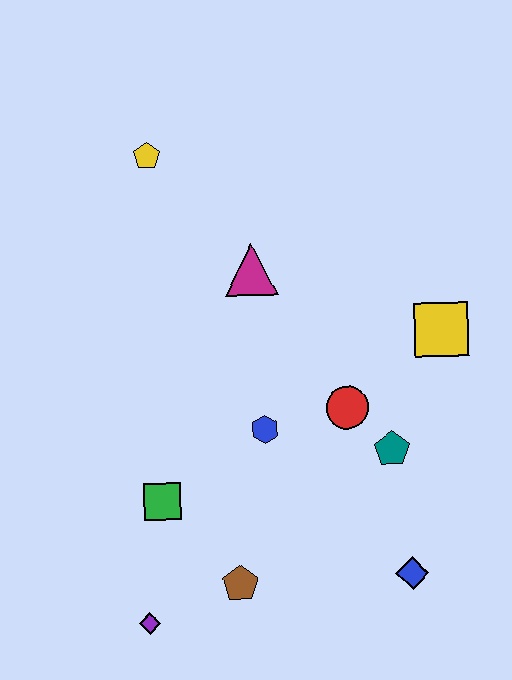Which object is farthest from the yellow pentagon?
The blue diamond is farthest from the yellow pentagon.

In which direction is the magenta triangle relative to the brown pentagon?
The magenta triangle is above the brown pentagon.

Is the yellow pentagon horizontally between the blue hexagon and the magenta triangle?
No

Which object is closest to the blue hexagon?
The red circle is closest to the blue hexagon.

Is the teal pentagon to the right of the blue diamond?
No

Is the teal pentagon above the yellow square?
No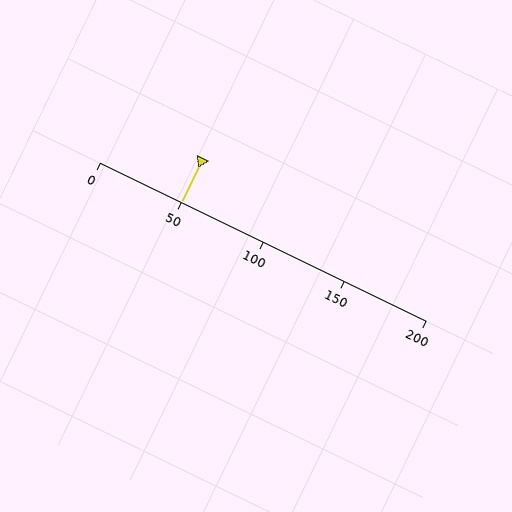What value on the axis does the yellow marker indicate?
The marker indicates approximately 50.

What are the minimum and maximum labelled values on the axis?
The axis runs from 0 to 200.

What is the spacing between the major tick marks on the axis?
The major ticks are spaced 50 apart.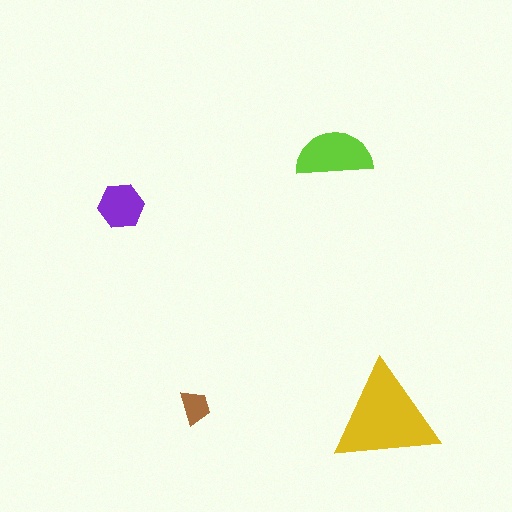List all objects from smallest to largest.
The brown trapezoid, the purple hexagon, the lime semicircle, the yellow triangle.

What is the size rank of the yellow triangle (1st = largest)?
1st.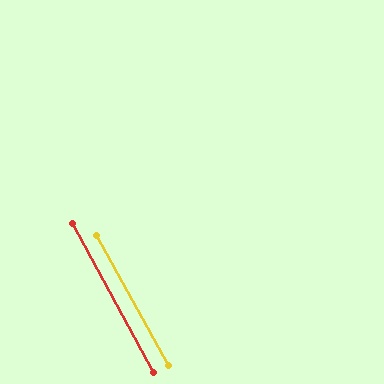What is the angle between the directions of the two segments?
Approximately 0 degrees.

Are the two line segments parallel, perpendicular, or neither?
Parallel — their directions differ by only 0.5°.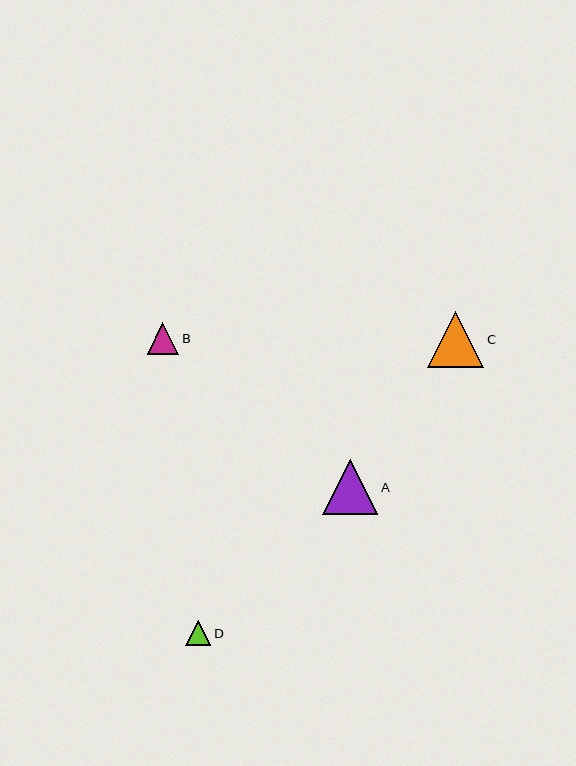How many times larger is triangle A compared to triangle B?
Triangle A is approximately 1.7 times the size of triangle B.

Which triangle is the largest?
Triangle C is the largest with a size of approximately 56 pixels.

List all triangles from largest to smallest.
From largest to smallest: C, A, B, D.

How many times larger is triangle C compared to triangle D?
Triangle C is approximately 2.2 times the size of triangle D.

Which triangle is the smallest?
Triangle D is the smallest with a size of approximately 26 pixels.